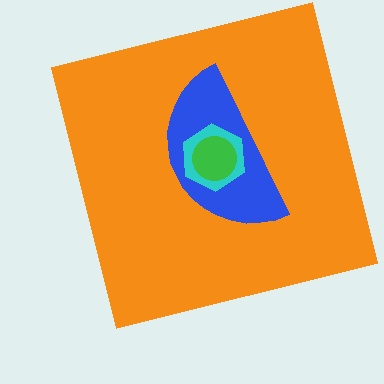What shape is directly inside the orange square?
The blue semicircle.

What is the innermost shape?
The green circle.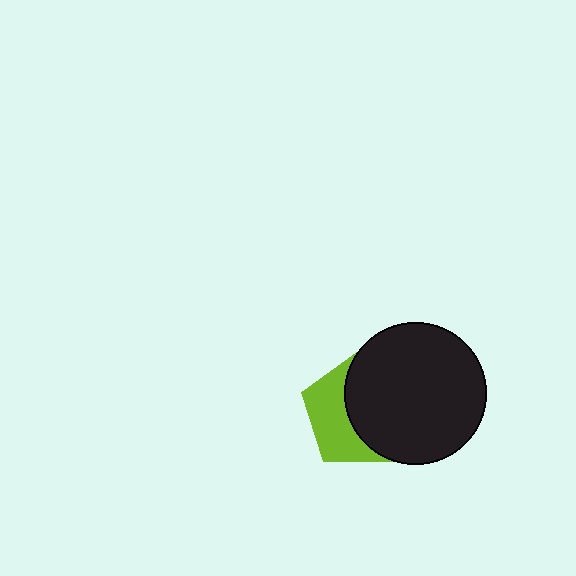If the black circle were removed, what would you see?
You would see the complete lime pentagon.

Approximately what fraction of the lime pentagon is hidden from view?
Roughly 57% of the lime pentagon is hidden behind the black circle.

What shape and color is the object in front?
The object in front is a black circle.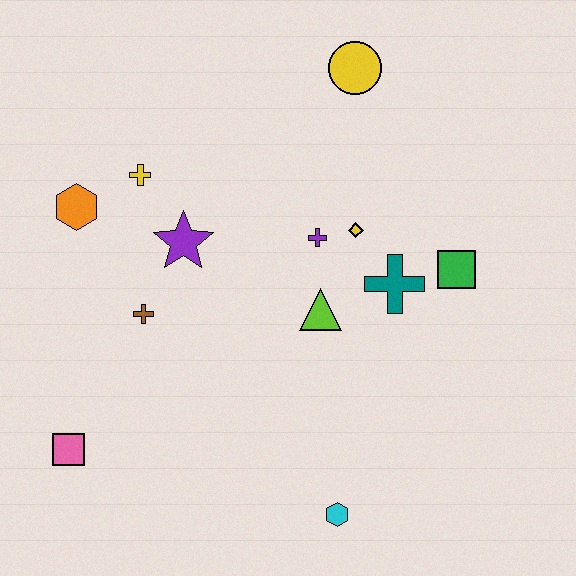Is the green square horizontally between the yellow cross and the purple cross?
No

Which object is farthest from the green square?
The pink square is farthest from the green square.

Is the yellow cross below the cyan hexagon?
No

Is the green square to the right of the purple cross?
Yes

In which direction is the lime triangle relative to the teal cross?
The lime triangle is to the left of the teal cross.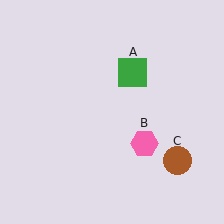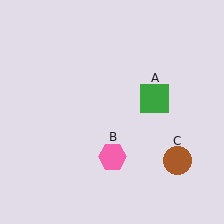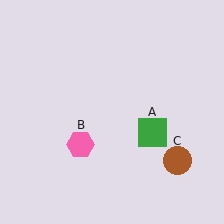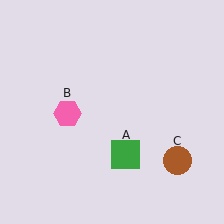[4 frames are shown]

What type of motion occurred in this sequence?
The green square (object A), pink hexagon (object B) rotated clockwise around the center of the scene.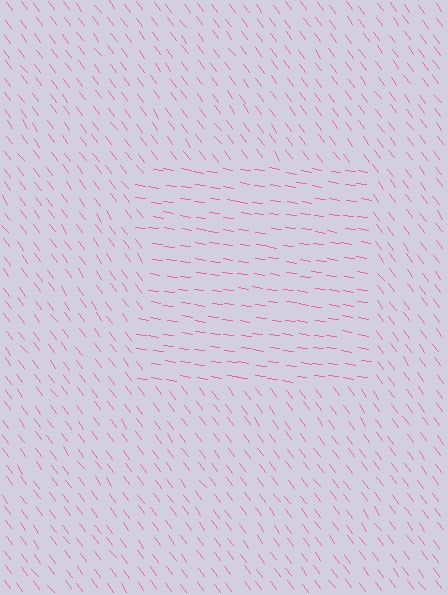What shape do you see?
I see a rectangle.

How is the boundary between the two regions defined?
The boundary is defined purely by a change in line orientation (approximately 45 degrees difference). All lines are the same color and thickness.